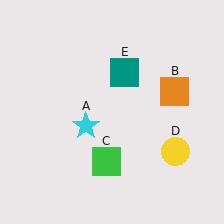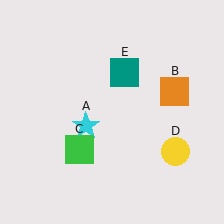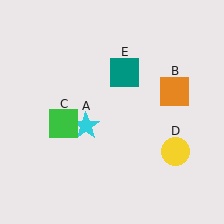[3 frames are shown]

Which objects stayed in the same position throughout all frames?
Cyan star (object A) and orange square (object B) and yellow circle (object D) and teal square (object E) remained stationary.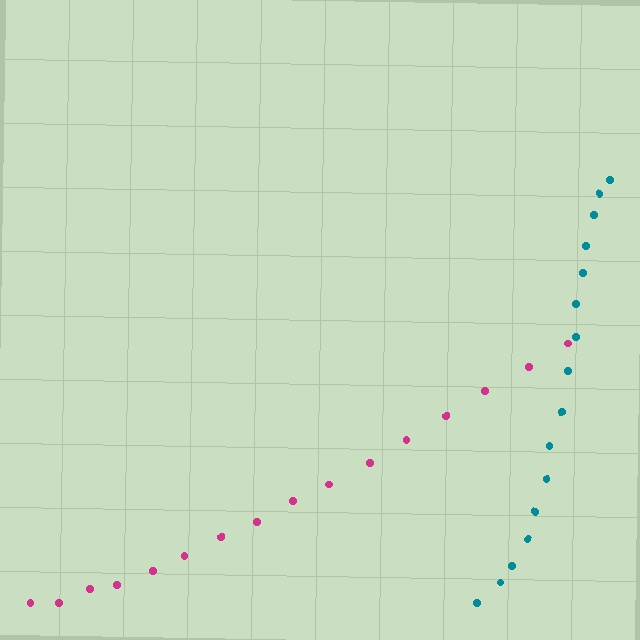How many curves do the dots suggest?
There are 2 distinct paths.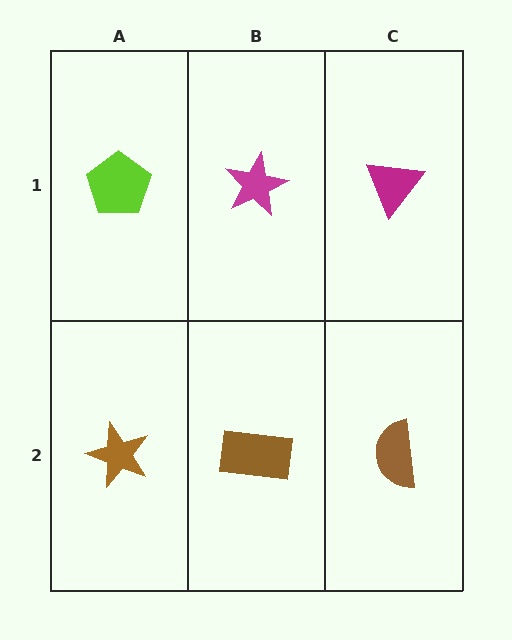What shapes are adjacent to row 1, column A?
A brown star (row 2, column A), a magenta star (row 1, column B).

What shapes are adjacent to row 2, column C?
A magenta triangle (row 1, column C), a brown rectangle (row 2, column B).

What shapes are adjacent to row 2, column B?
A magenta star (row 1, column B), a brown star (row 2, column A), a brown semicircle (row 2, column C).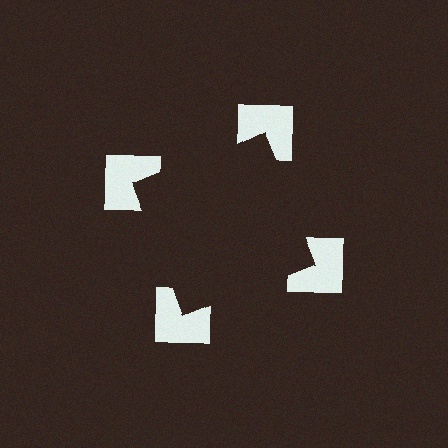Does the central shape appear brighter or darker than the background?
It typically appears slightly darker than the background, even though no actual brightness change is drawn.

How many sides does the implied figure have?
4 sides.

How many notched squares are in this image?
There are 4 — one at each vertex of the illusory square.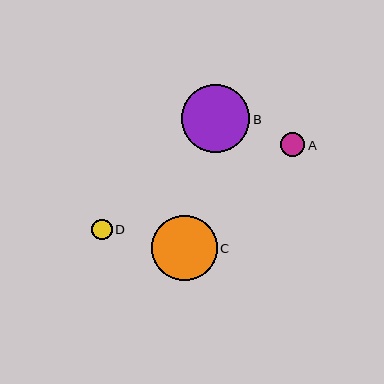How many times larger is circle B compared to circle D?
Circle B is approximately 3.4 times the size of circle D.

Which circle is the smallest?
Circle D is the smallest with a size of approximately 20 pixels.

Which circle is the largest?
Circle B is the largest with a size of approximately 68 pixels.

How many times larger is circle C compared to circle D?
Circle C is approximately 3.2 times the size of circle D.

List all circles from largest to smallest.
From largest to smallest: B, C, A, D.